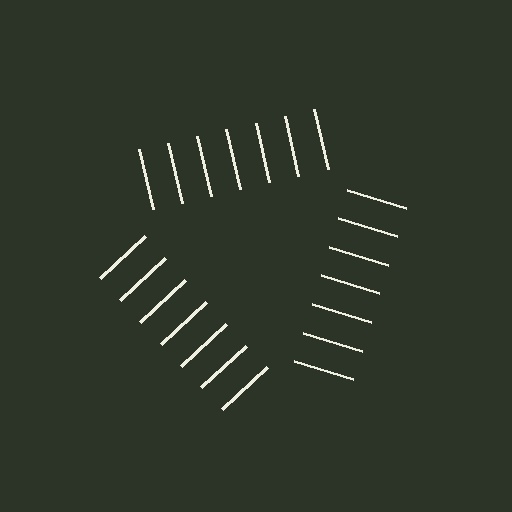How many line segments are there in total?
21 — 7 along each of the 3 edges.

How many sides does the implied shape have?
3 sides — the line-ends trace a triangle.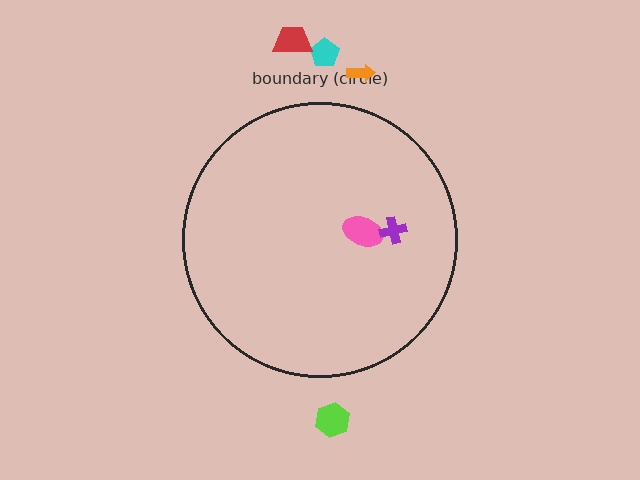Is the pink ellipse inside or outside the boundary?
Inside.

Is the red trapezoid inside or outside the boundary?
Outside.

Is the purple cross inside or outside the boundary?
Inside.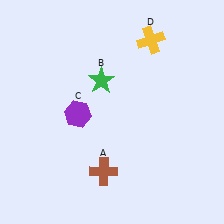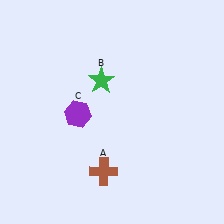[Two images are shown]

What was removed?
The yellow cross (D) was removed in Image 2.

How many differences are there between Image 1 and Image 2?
There is 1 difference between the two images.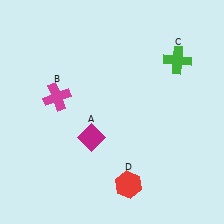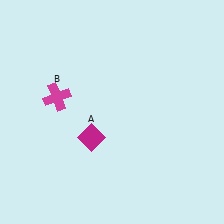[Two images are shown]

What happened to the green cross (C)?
The green cross (C) was removed in Image 2. It was in the top-right area of Image 1.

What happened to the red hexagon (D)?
The red hexagon (D) was removed in Image 2. It was in the bottom-right area of Image 1.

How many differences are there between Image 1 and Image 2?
There are 2 differences between the two images.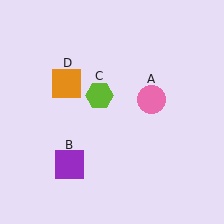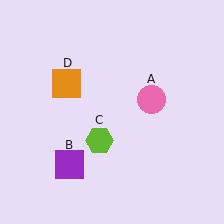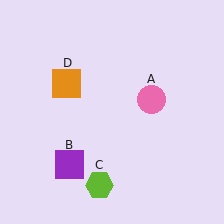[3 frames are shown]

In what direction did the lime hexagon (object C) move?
The lime hexagon (object C) moved down.